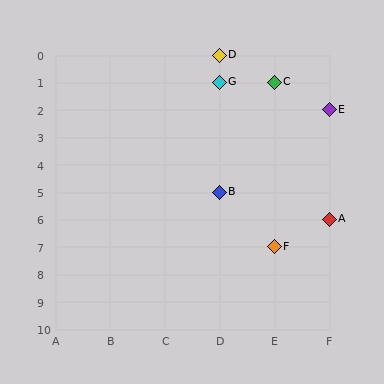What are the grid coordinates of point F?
Point F is at grid coordinates (E, 7).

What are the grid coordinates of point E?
Point E is at grid coordinates (F, 2).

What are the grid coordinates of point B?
Point B is at grid coordinates (D, 5).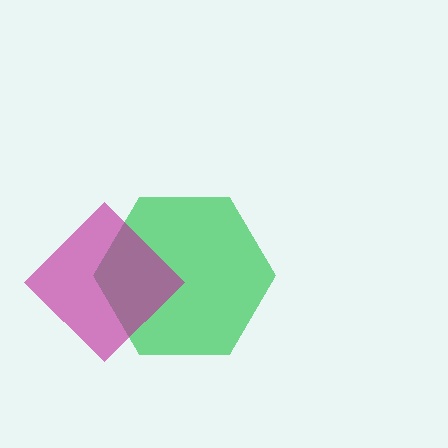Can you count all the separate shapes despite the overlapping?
Yes, there are 2 separate shapes.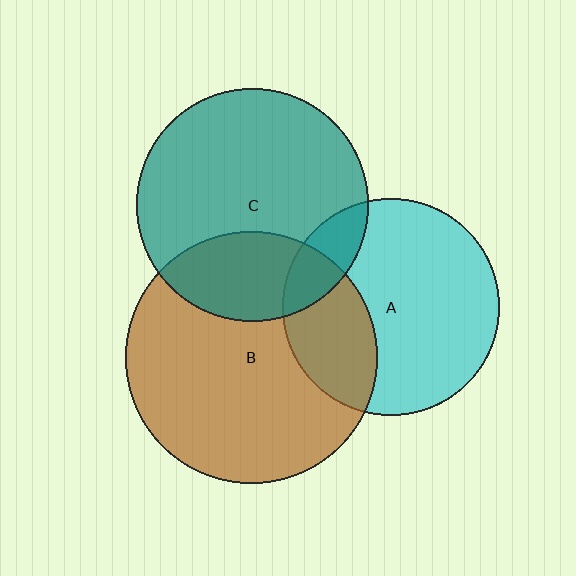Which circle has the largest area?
Circle B (brown).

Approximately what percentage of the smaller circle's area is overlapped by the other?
Approximately 30%.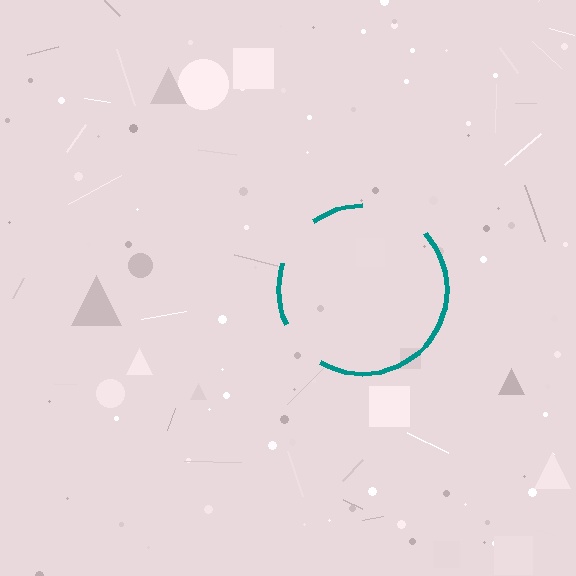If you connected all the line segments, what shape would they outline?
They would outline a circle.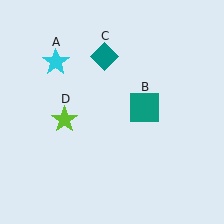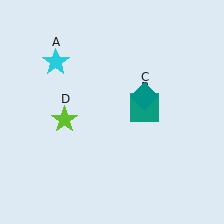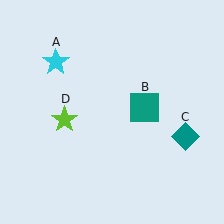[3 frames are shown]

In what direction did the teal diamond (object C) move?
The teal diamond (object C) moved down and to the right.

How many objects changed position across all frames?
1 object changed position: teal diamond (object C).